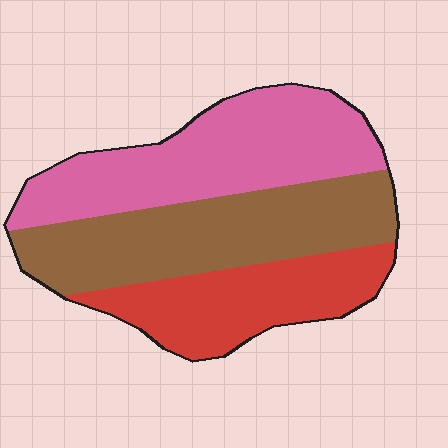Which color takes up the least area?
Red, at roughly 25%.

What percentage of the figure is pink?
Pink covers 37% of the figure.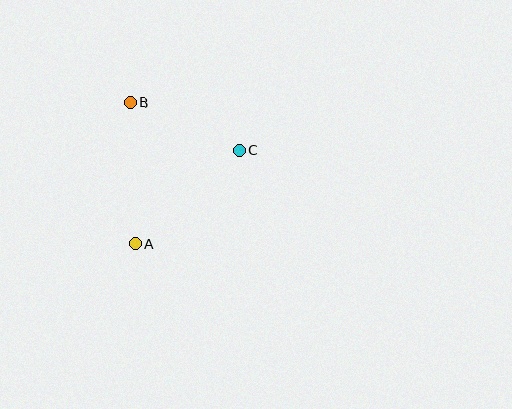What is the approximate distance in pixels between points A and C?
The distance between A and C is approximately 140 pixels.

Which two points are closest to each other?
Points B and C are closest to each other.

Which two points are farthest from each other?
Points A and B are farthest from each other.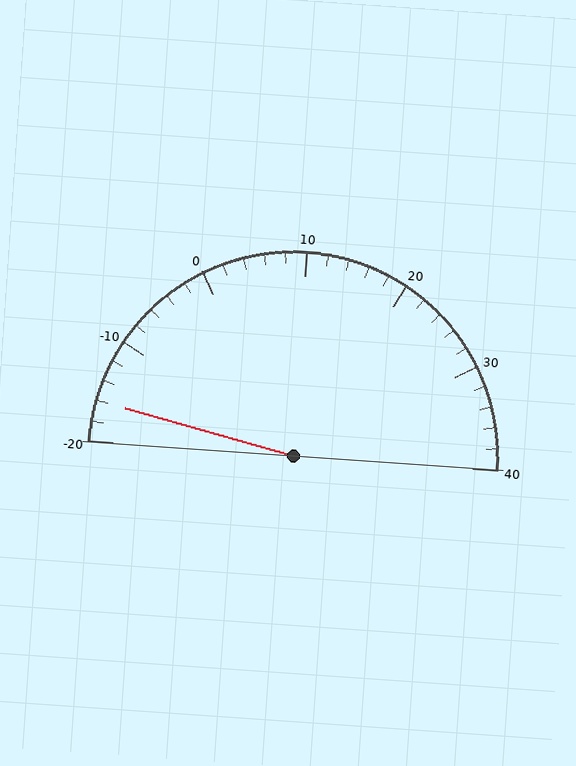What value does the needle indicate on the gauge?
The needle indicates approximately -16.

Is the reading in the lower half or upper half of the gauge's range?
The reading is in the lower half of the range (-20 to 40).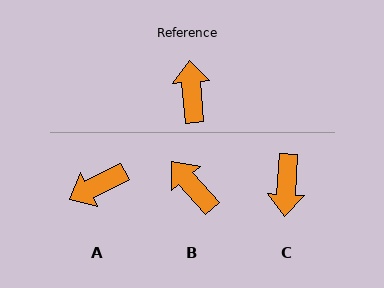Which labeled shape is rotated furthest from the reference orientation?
C, about 172 degrees away.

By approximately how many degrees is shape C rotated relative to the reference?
Approximately 172 degrees counter-clockwise.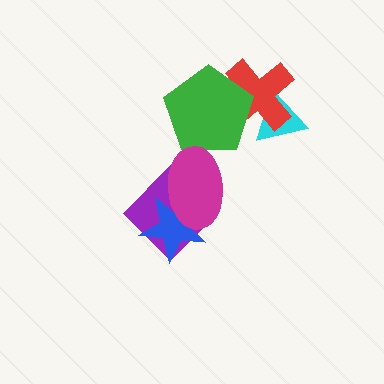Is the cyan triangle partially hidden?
Yes, it is partially covered by another shape.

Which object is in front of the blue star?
The magenta ellipse is in front of the blue star.